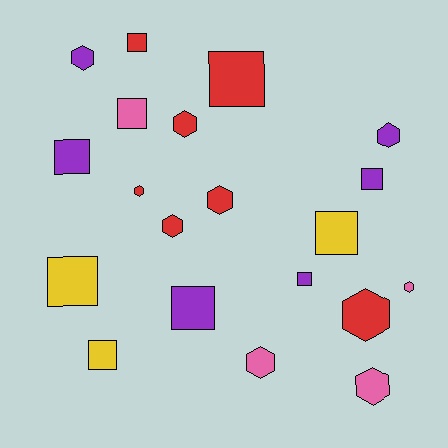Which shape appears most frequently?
Square, with 10 objects.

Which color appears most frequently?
Red, with 7 objects.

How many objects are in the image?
There are 20 objects.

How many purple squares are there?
There are 4 purple squares.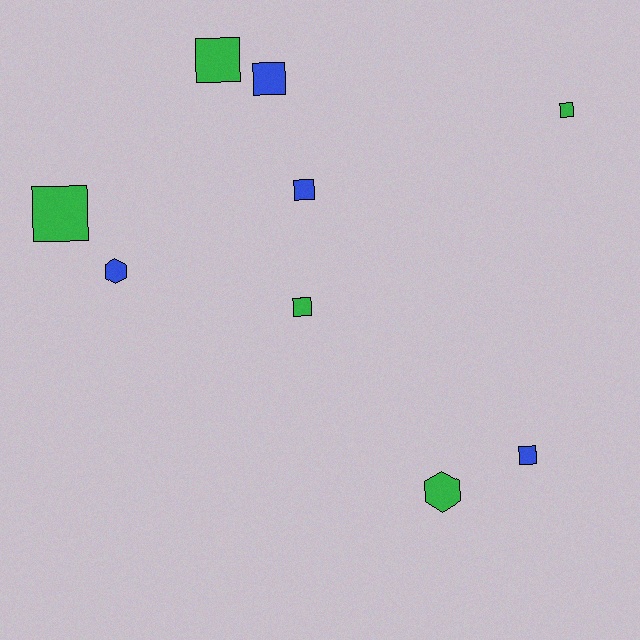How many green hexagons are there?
There is 1 green hexagon.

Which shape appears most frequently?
Square, with 7 objects.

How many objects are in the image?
There are 9 objects.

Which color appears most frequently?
Green, with 5 objects.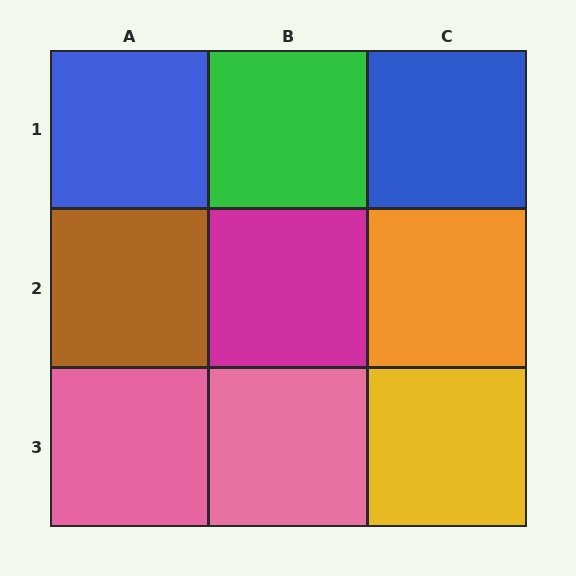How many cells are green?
1 cell is green.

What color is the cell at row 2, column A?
Brown.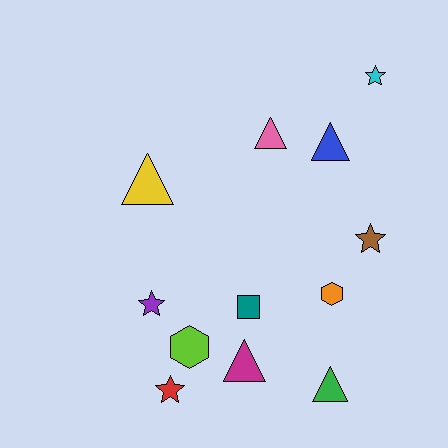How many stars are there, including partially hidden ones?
There are 4 stars.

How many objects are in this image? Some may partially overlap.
There are 12 objects.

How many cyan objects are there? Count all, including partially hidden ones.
There is 1 cyan object.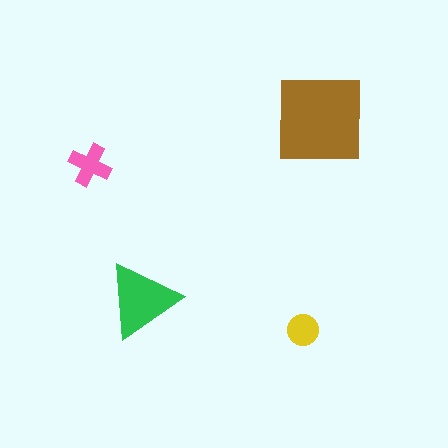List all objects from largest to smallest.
The brown square, the green triangle, the pink cross, the yellow circle.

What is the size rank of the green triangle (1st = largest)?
2nd.